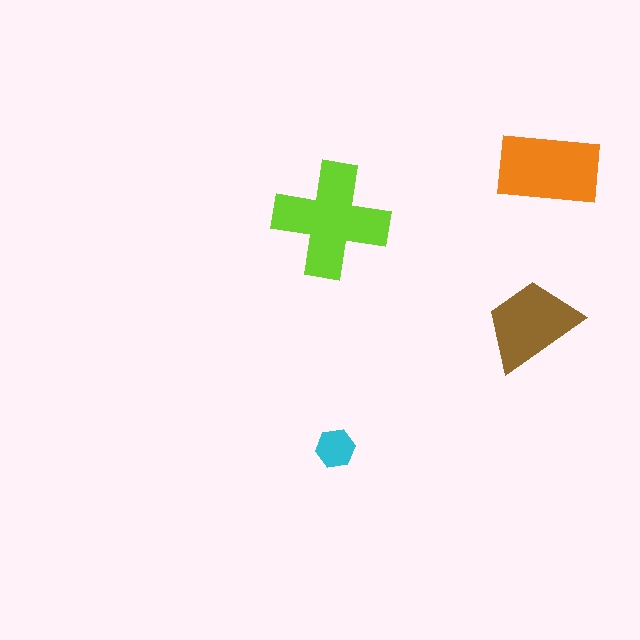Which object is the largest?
The lime cross.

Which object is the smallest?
The cyan hexagon.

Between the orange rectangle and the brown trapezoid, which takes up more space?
The orange rectangle.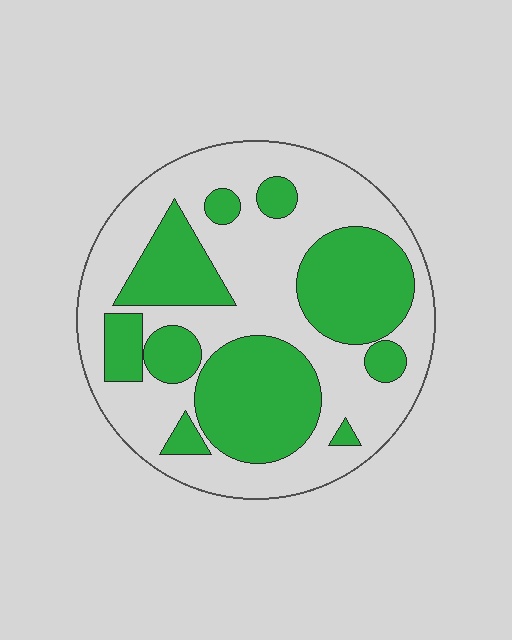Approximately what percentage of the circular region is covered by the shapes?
Approximately 40%.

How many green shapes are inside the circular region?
10.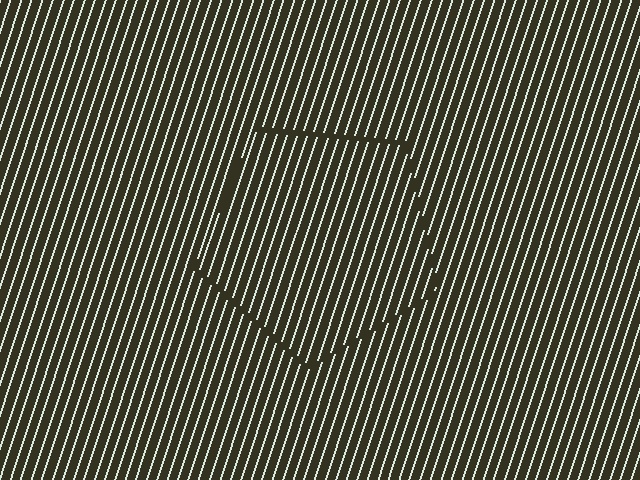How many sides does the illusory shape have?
5 sides — the line-ends trace a pentagon.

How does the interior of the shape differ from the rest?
The interior of the shape contains the same grating, shifted by half a period — the contour is defined by the phase discontinuity where line-ends from the inner and outer gratings abut.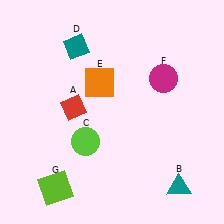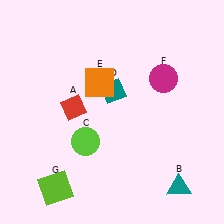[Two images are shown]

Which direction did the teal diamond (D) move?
The teal diamond (D) moved down.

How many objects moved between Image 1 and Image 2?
1 object moved between the two images.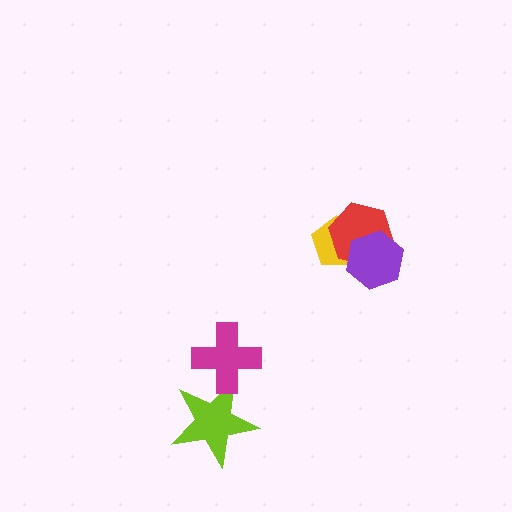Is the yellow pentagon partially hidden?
Yes, it is partially covered by another shape.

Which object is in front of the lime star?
The magenta cross is in front of the lime star.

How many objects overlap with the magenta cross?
1 object overlaps with the magenta cross.